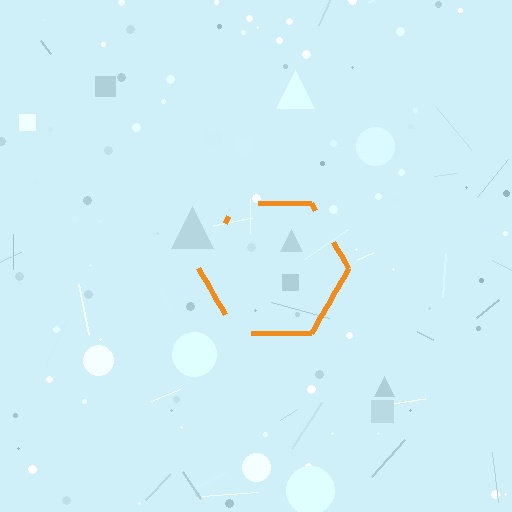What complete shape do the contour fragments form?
The contour fragments form a hexagon.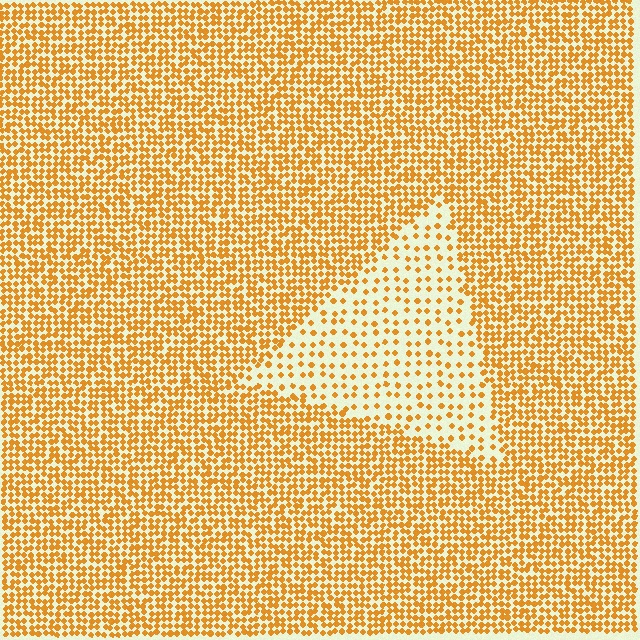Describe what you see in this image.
The image contains small orange elements arranged at two different densities. A triangle-shaped region is visible where the elements are less densely packed than the surrounding area.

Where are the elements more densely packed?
The elements are more densely packed outside the triangle boundary.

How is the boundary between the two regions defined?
The boundary is defined by a change in element density (approximately 2.6x ratio). All elements are the same color, size, and shape.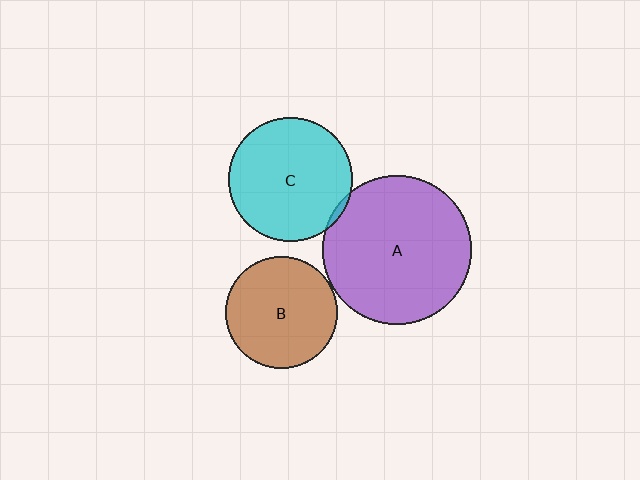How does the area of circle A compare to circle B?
Approximately 1.8 times.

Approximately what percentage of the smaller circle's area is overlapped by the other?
Approximately 5%.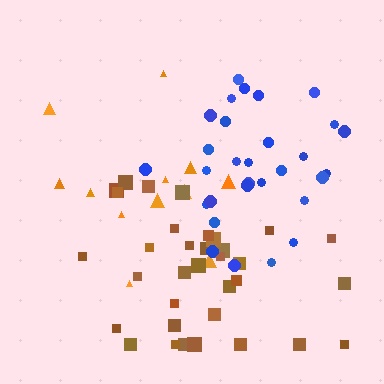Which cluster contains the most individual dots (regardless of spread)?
Brown (34).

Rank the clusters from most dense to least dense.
blue, brown, orange.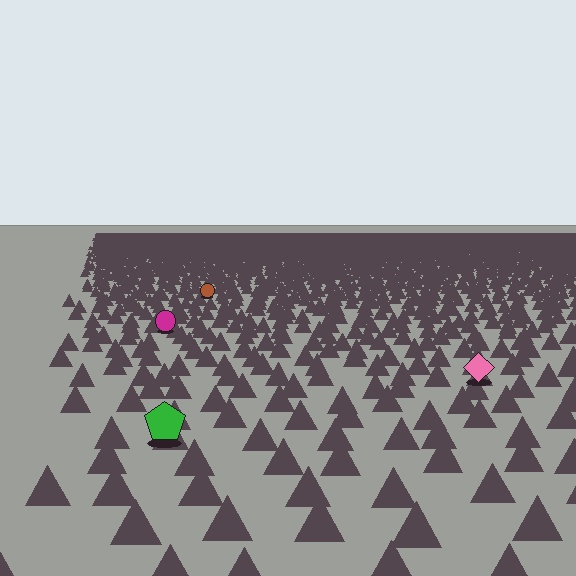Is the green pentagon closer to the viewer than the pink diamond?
Yes. The green pentagon is closer — you can tell from the texture gradient: the ground texture is coarser near it.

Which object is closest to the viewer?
The green pentagon is closest. The texture marks near it are larger and more spread out.